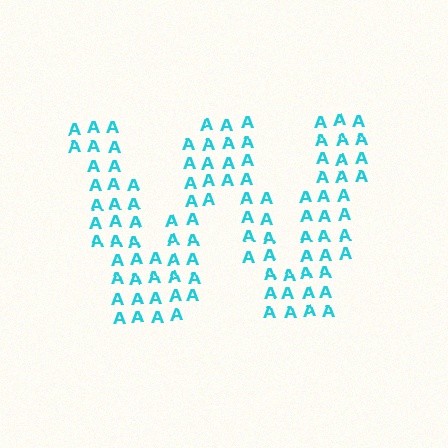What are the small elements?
The small elements are letter A's.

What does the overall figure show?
The overall figure shows the letter W.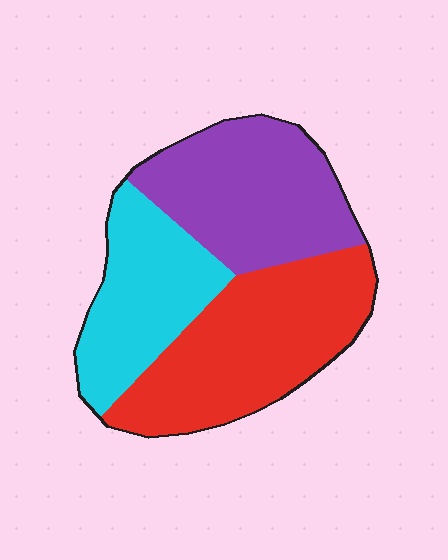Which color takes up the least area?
Cyan, at roughly 25%.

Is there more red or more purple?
Red.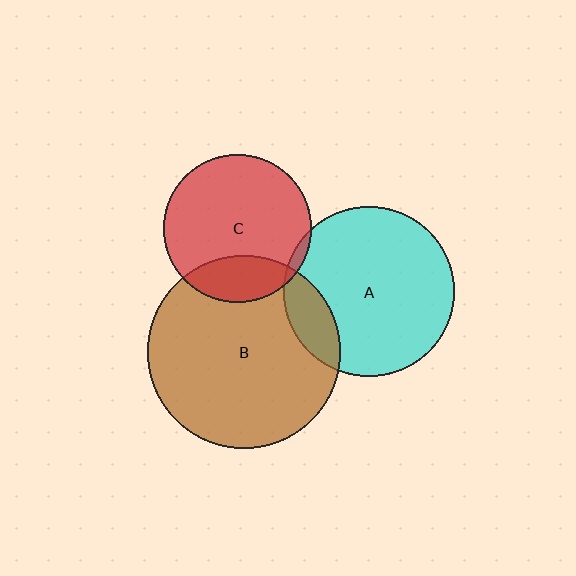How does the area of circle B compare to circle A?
Approximately 1.3 times.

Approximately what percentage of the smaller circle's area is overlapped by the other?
Approximately 15%.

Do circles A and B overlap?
Yes.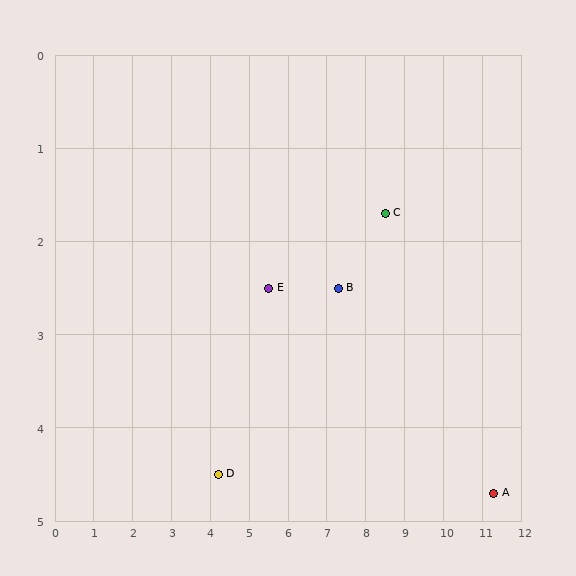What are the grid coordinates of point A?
Point A is at approximately (11.3, 4.7).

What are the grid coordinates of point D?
Point D is at approximately (4.2, 4.5).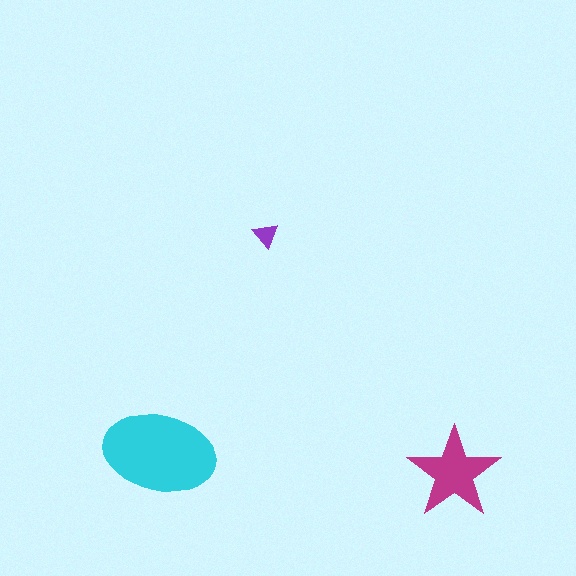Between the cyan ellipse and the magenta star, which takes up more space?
The cyan ellipse.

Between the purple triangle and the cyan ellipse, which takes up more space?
The cyan ellipse.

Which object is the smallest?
The purple triangle.